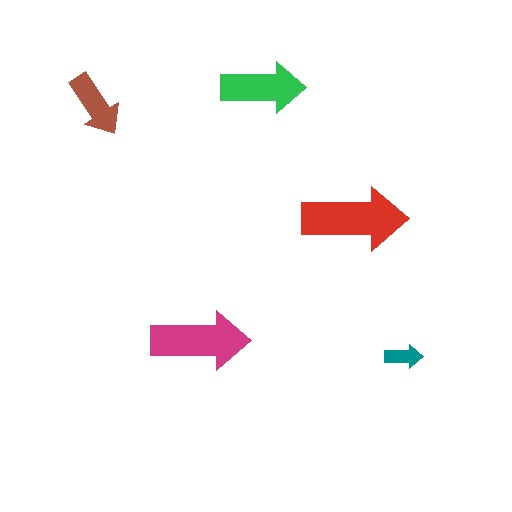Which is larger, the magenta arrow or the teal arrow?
The magenta one.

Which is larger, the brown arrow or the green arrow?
The green one.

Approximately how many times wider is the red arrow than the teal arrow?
About 3 times wider.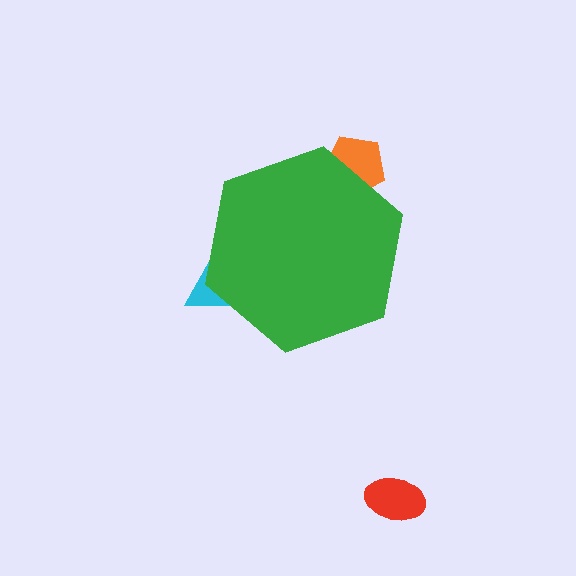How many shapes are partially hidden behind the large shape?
2 shapes are partially hidden.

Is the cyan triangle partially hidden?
Yes, the cyan triangle is partially hidden behind the green hexagon.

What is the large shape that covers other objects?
A green hexagon.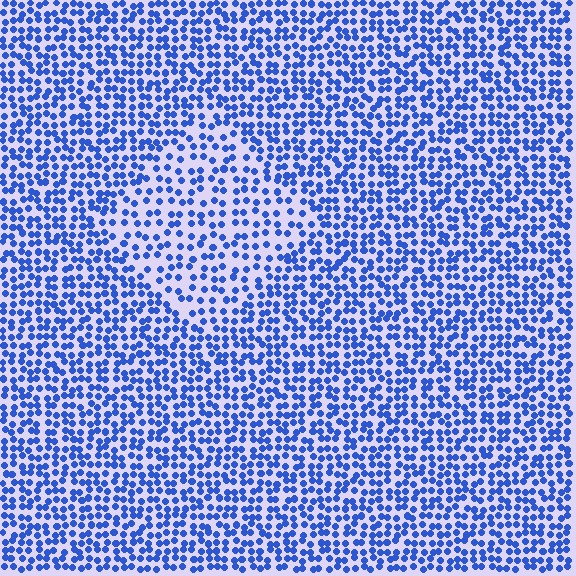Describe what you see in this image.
The image contains small blue elements arranged at two different densities. A diamond-shaped region is visible where the elements are less densely packed than the surrounding area.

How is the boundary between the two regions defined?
The boundary is defined by a change in element density (approximately 1.6x ratio). All elements are the same color, size, and shape.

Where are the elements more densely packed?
The elements are more densely packed outside the diamond boundary.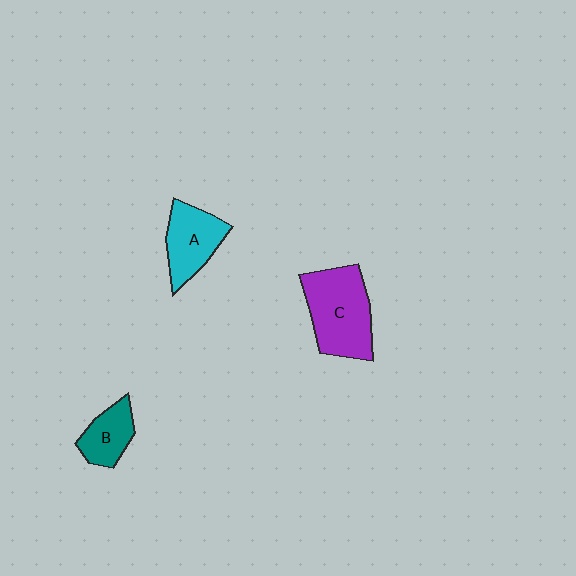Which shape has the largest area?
Shape C (purple).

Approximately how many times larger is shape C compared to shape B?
Approximately 2.0 times.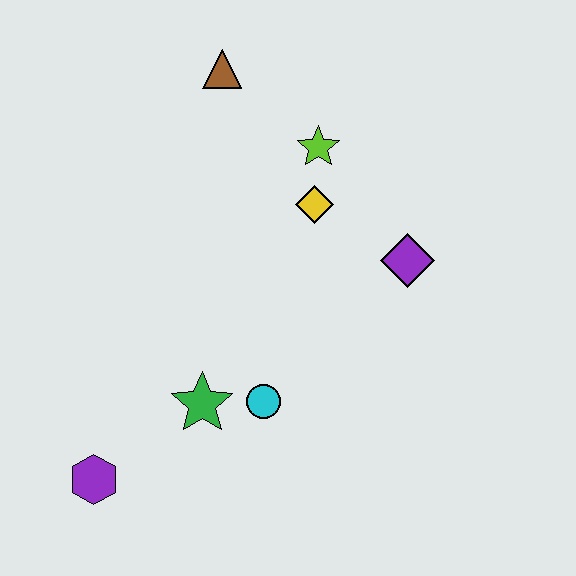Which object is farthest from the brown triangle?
The purple hexagon is farthest from the brown triangle.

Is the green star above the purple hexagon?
Yes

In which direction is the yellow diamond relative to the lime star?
The yellow diamond is below the lime star.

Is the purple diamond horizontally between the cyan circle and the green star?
No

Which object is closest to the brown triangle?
The lime star is closest to the brown triangle.